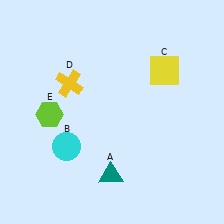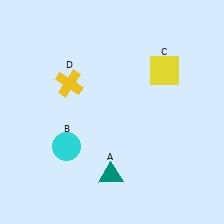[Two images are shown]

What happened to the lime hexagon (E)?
The lime hexagon (E) was removed in Image 2. It was in the bottom-left area of Image 1.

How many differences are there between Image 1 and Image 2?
There is 1 difference between the two images.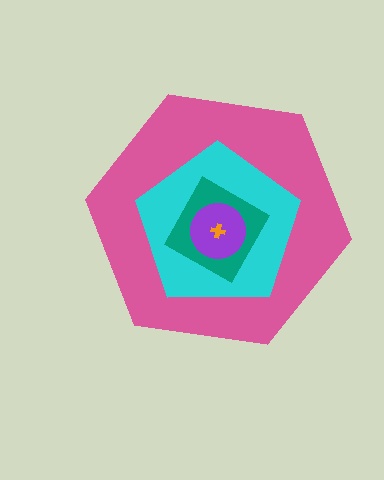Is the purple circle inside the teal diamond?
Yes.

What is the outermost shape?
The pink hexagon.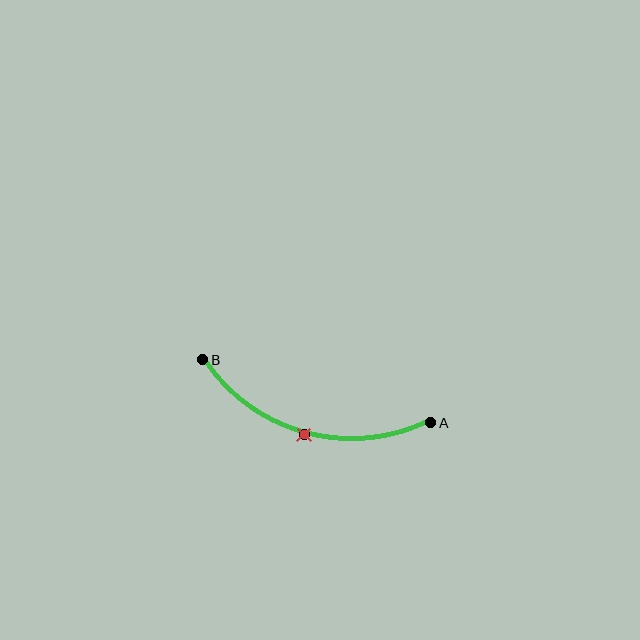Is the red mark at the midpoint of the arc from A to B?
Yes. The red mark lies on the arc at equal arc-length from both A and B — it is the arc midpoint.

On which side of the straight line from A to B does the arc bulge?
The arc bulges below the straight line connecting A and B.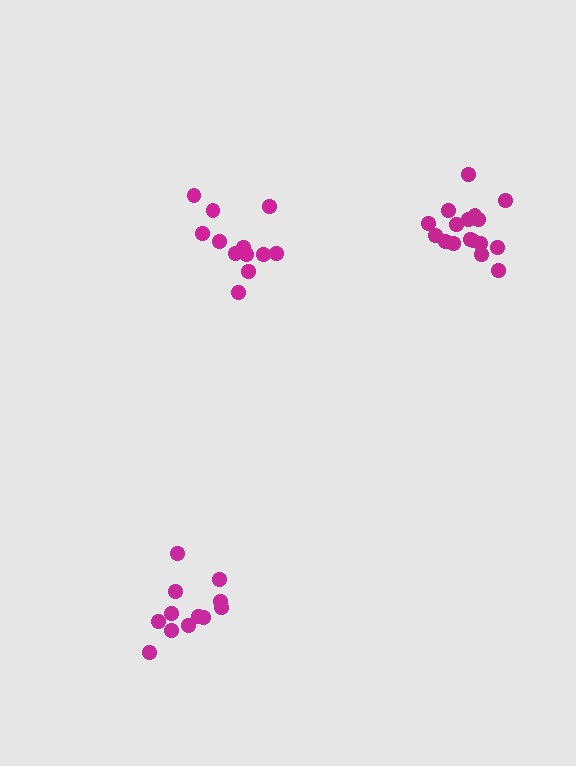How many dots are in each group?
Group 1: 12 dots, Group 2: 12 dots, Group 3: 17 dots (41 total).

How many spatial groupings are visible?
There are 3 spatial groupings.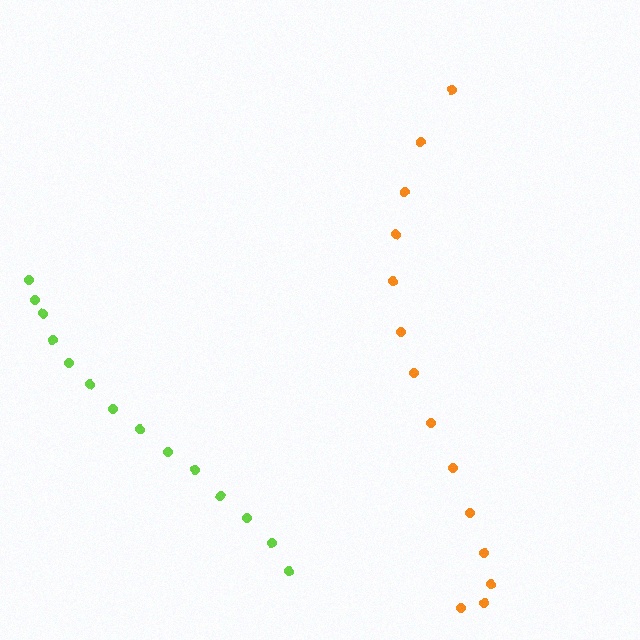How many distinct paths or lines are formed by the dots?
There are 2 distinct paths.